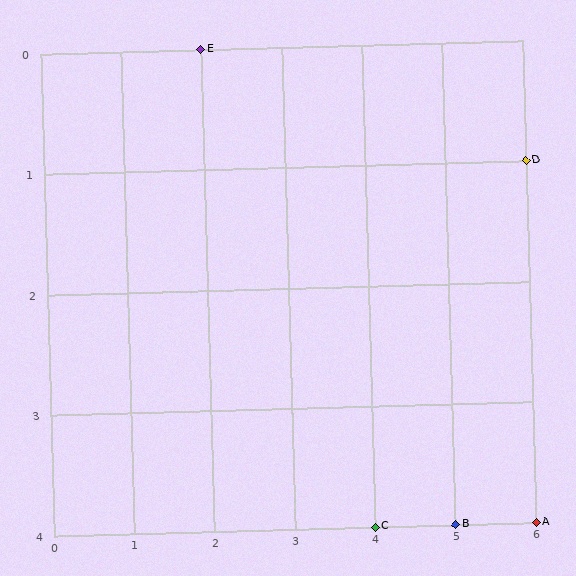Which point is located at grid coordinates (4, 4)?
Point C is at (4, 4).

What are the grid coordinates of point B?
Point B is at grid coordinates (5, 4).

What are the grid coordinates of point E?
Point E is at grid coordinates (2, 0).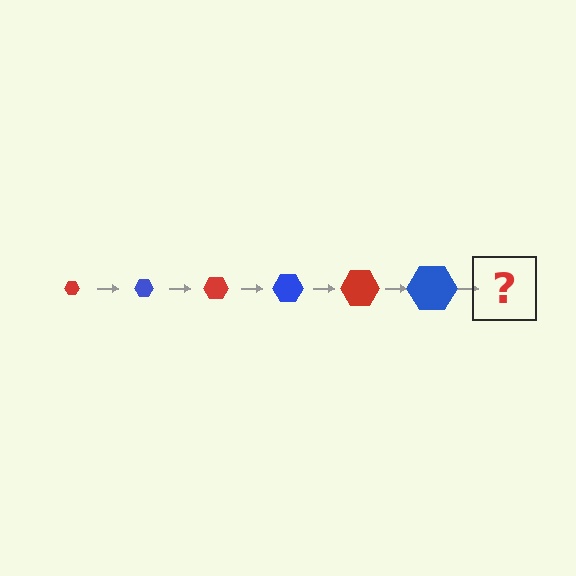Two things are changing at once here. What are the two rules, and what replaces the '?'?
The two rules are that the hexagon grows larger each step and the color cycles through red and blue. The '?' should be a red hexagon, larger than the previous one.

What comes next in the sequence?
The next element should be a red hexagon, larger than the previous one.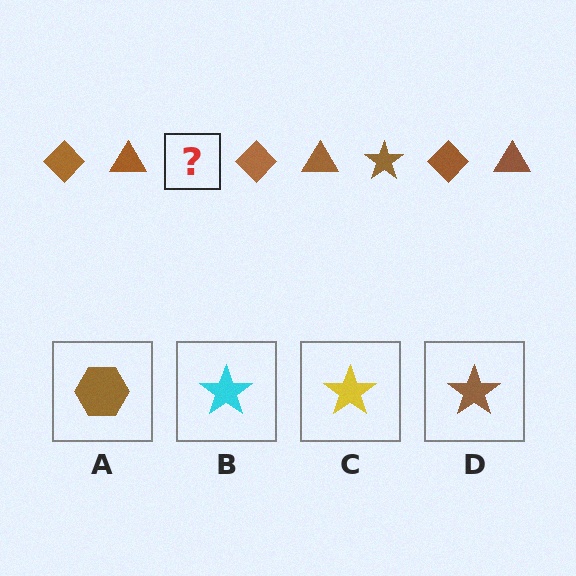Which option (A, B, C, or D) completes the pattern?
D.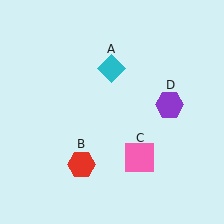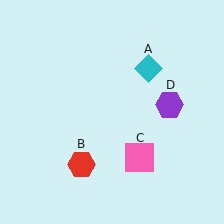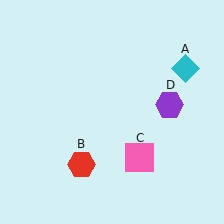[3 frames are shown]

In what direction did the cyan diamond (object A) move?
The cyan diamond (object A) moved right.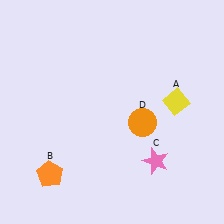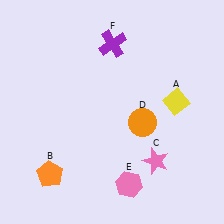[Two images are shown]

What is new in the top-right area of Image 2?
A purple cross (F) was added in the top-right area of Image 2.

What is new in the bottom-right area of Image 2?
A pink hexagon (E) was added in the bottom-right area of Image 2.